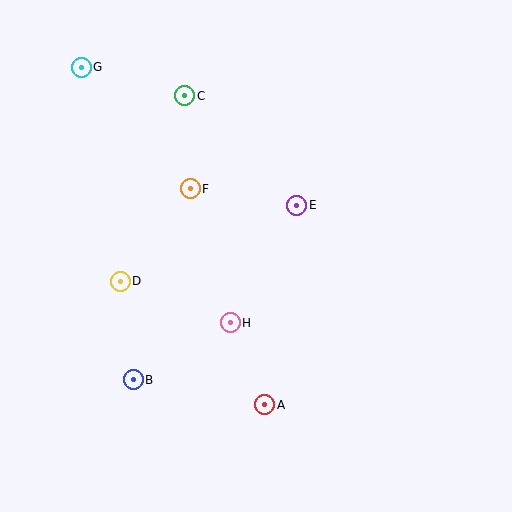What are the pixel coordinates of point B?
Point B is at (133, 380).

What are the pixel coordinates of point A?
Point A is at (265, 405).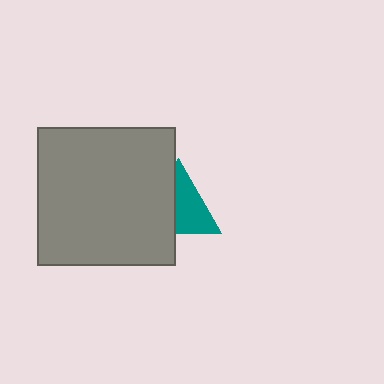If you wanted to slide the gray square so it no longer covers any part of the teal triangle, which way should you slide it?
Slide it left — that is the most direct way to separate the two shapes.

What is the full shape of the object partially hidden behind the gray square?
The partially hidden object is a teal triangle.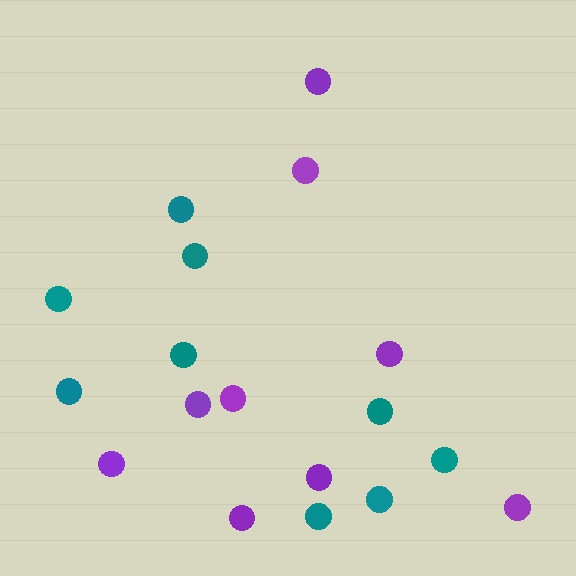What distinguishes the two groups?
There are 2 groups: one group of purple circles (9) and one group of teal circles (9).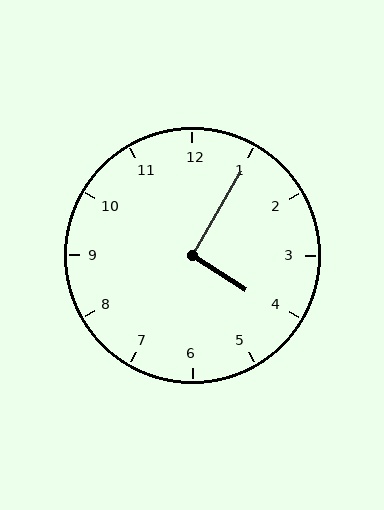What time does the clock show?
4:05.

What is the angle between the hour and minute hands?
Approximately 92 degrees.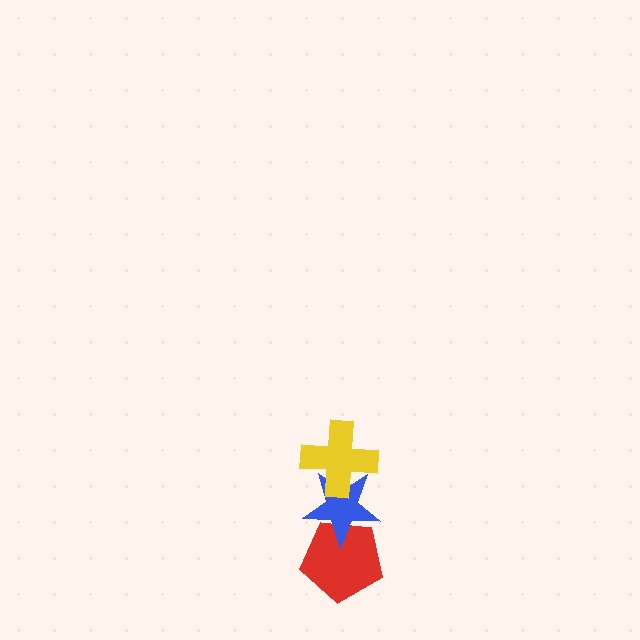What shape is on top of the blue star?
The yellow cross is on top of the blue star.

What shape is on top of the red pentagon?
The blue star is on top of the red pentagon.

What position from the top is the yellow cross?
The yellow cross is 1st from the top.